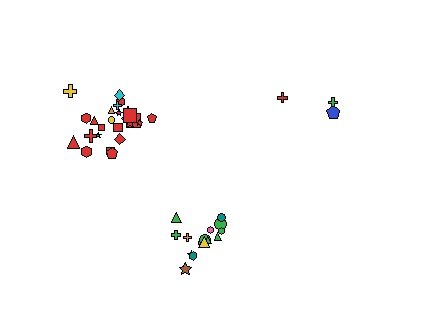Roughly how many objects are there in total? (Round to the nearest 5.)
Roughly 45 objects in total.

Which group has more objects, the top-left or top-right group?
The top-left group.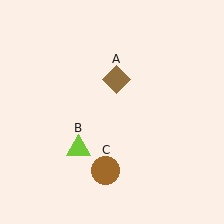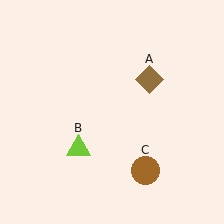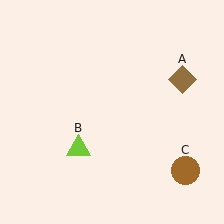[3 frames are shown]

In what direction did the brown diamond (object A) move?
The brown diamond (object A) moved right.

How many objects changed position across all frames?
2 objects changed position: brown diamond (object A), brown circle (object C).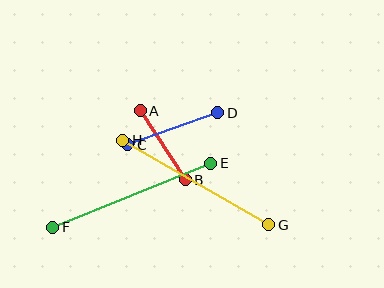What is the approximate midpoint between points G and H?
The midpoint is at approximately (196, 183) pixels.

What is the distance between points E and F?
The distance is approximately 170 pixels.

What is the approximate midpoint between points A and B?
The midpoint is at approximately (163, 145) pixels.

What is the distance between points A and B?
The distance is approximately 82 pixels.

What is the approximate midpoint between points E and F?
The midpoint is at approximately (132, 195) pixels.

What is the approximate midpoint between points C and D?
The midpoint is at approximately (173, 129) pixels.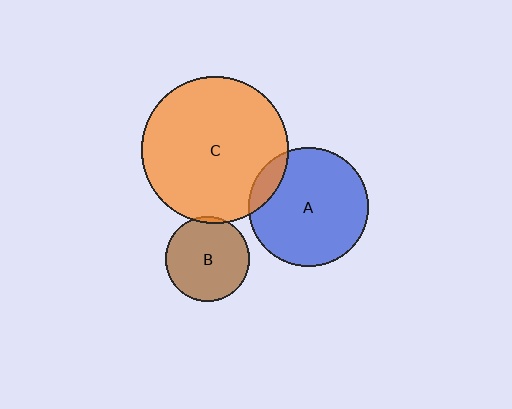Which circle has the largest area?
Circle C (orange).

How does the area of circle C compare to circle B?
Approximately 3.0 times.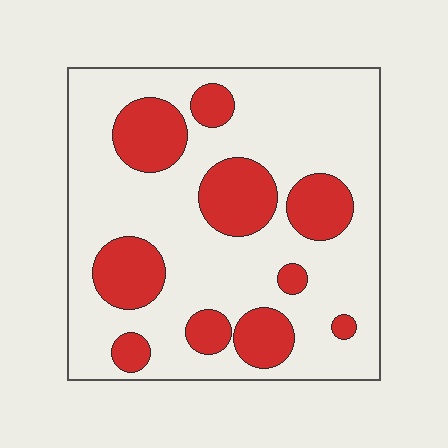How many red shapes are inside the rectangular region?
10.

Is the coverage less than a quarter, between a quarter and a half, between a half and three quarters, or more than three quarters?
Between a quarter and a half.